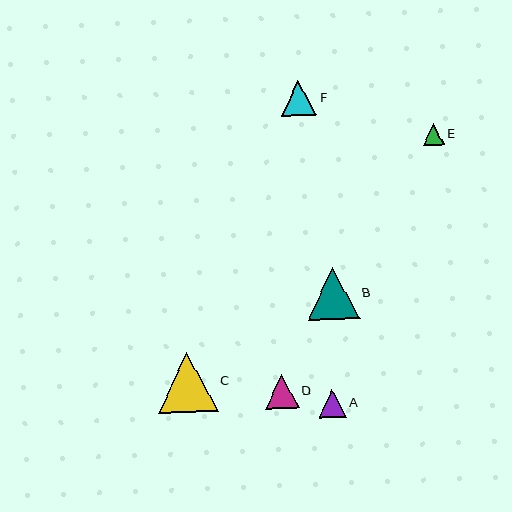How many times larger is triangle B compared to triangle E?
Triangle B is approximately 2.4 times the size of triangle E.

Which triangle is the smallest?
Triangle E is the smallest with a size of approximately 22 pixels.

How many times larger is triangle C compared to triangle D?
Triangle C is approximately 1.8 times the size of triangle D.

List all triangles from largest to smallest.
From largest to smallest: C, B, F, D, A, E.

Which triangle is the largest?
Triangle C is the largest with a size of approximately 60 pixels.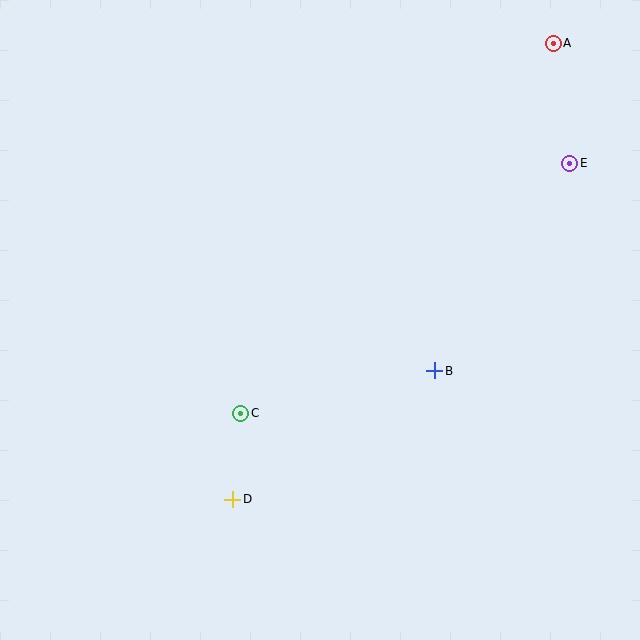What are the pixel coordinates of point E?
Point E is at (570, 163).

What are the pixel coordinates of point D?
Point D is at (233, 499).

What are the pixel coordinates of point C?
Point C is at (241, 413).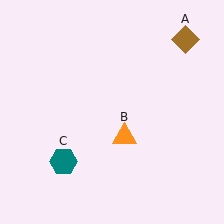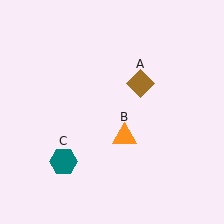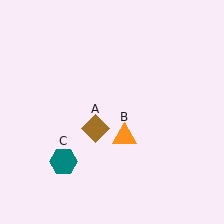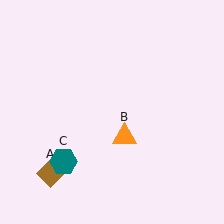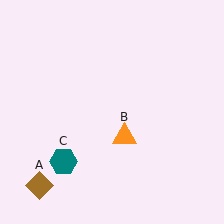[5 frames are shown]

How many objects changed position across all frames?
1 object changed position: brown diamond (object A).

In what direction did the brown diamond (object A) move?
The brown diamond (object A) moved down and to the left.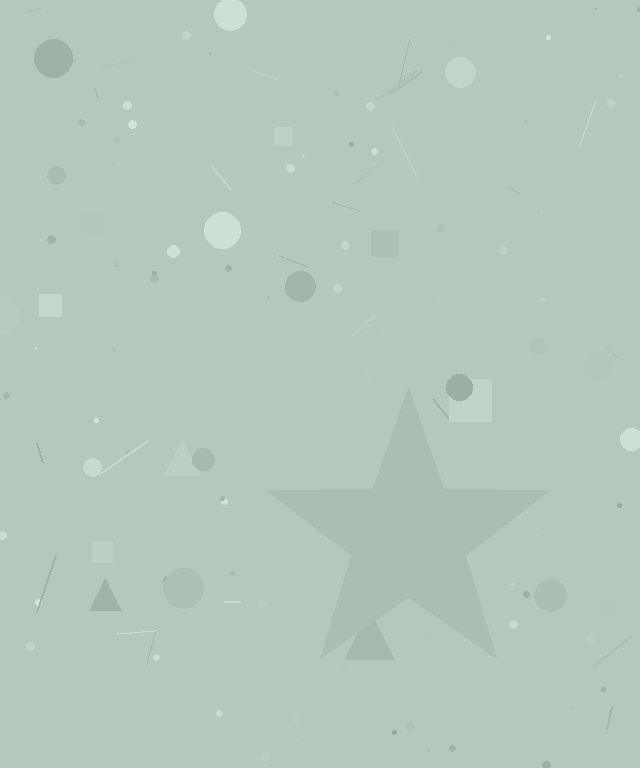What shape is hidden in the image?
A star is hidden in the image.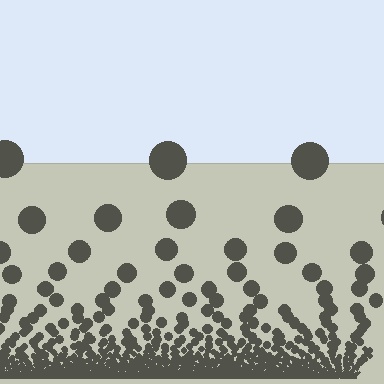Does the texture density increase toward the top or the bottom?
Density increases toward the bottom.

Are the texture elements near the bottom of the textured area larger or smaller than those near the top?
Smaller. The gradient is inverted — elements near the bottom are smaller and denser.